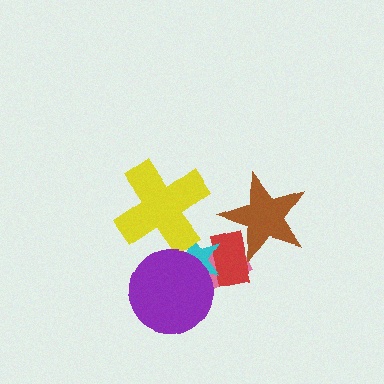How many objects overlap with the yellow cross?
1 object overlaps with the yellow cross.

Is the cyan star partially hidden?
Yes, it is partially covered by another shape.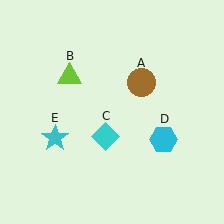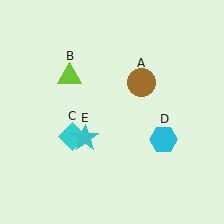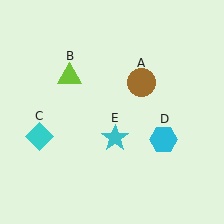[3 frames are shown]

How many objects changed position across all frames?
2 objects changed position: cyan diamond (object C), cyan star (object E).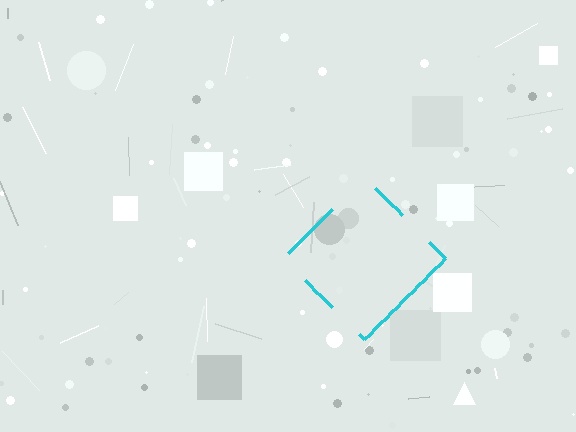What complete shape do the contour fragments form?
The contour fragments form a diamond.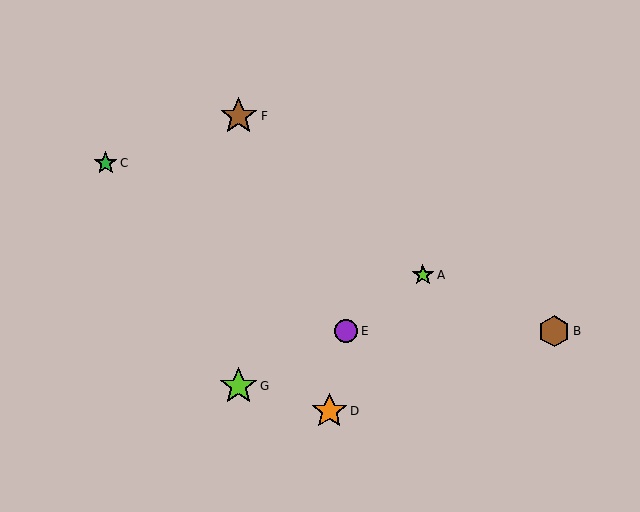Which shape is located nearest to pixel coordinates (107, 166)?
The green star (labeled C) at (106, 163) is nearest to that location.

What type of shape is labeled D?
Shape D is an orange star.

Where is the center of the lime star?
The center of the lime star is at (423, 275).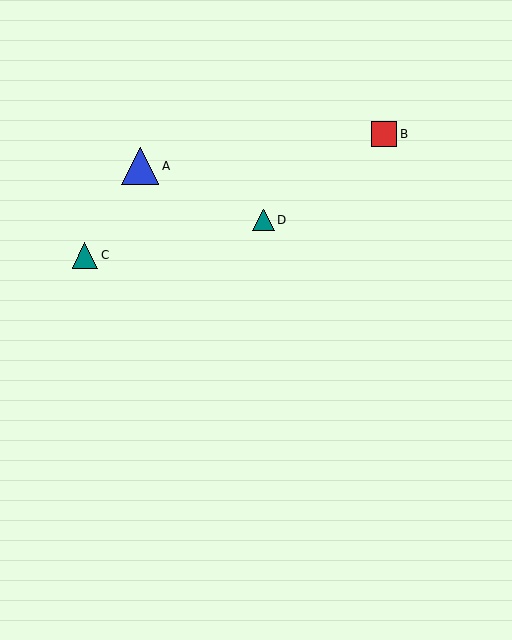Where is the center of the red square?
The center of the red square is at (384, 134).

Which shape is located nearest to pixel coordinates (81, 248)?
The teal triangle (labeled C) at (85, 255) is nearest to that location.